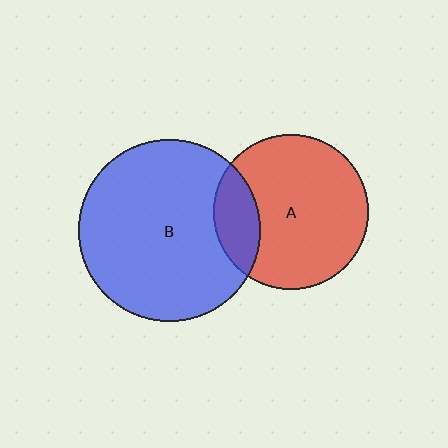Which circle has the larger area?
Circle B (blue).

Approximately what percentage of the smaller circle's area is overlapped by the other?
Approximately 20%.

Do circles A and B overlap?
Yes.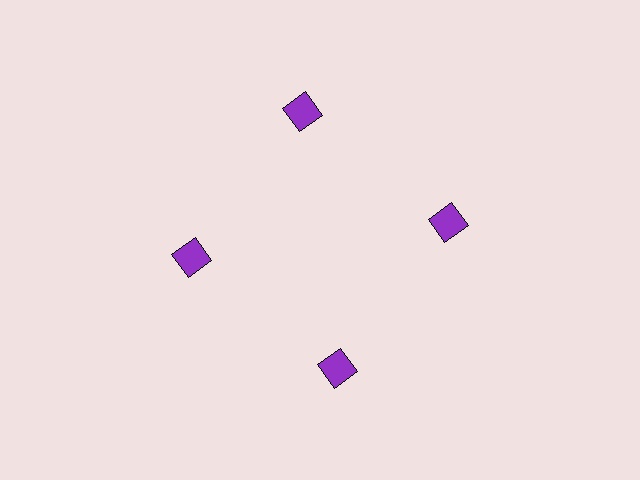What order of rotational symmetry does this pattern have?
This pattern has 4-fold rotational symmetry.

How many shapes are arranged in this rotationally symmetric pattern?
There are 4 shapes, arranged in 4 groups of 1.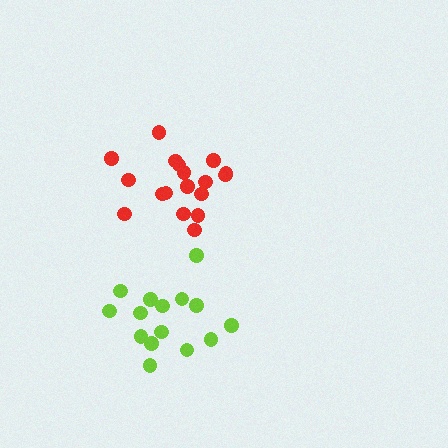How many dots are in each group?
Group 1: 18 dots, Group 2: 15 dots (33 total).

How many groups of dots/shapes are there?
There are 2 groups.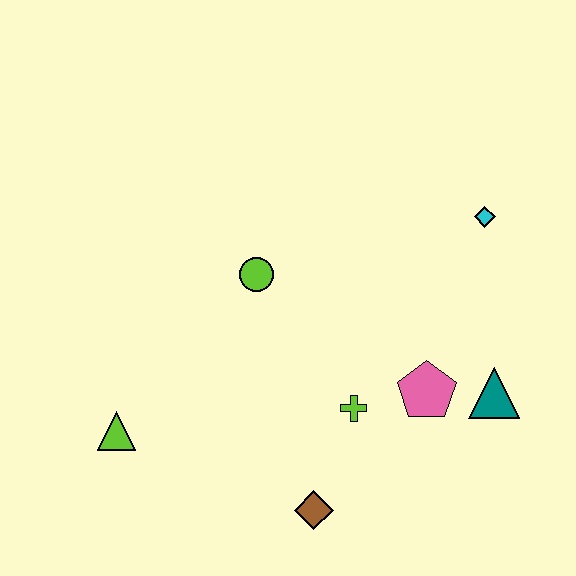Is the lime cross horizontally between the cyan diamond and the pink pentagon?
No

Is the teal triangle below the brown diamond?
No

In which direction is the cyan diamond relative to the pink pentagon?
The cyan diamond is above the pink pentagon.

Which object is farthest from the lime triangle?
The cyan diamond is farthest from the lime triangle.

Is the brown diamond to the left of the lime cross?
Yes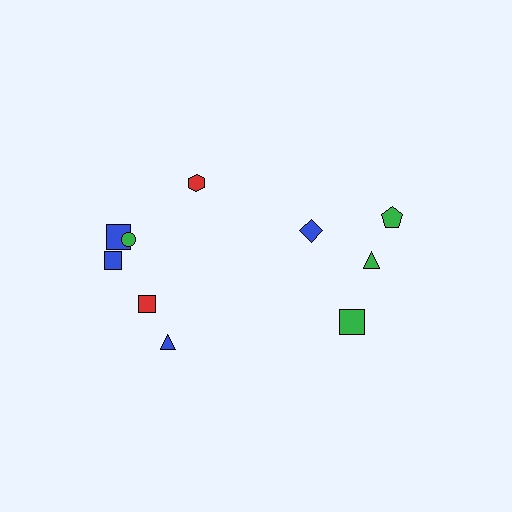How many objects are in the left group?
There are 6 objects.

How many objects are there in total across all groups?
There are 10 objects.